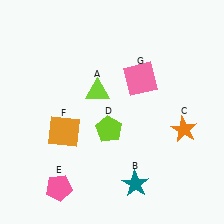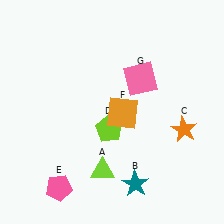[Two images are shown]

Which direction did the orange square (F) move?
The orange square (F) moved right.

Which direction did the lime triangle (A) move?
The lime triangle (A) moved down.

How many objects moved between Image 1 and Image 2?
2 objects moved between the two images.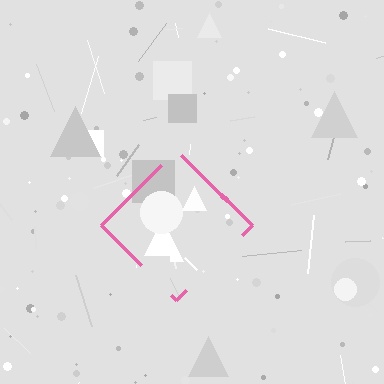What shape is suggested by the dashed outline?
The dashed outline suggests a diamond.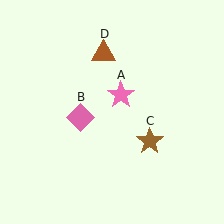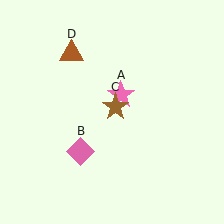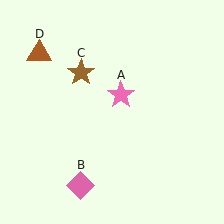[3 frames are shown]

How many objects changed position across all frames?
3 objects changed position: pink diamond (object B), brown star (object C), brown triangle (object D).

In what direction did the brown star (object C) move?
The brown star (object C) moved up and to the left.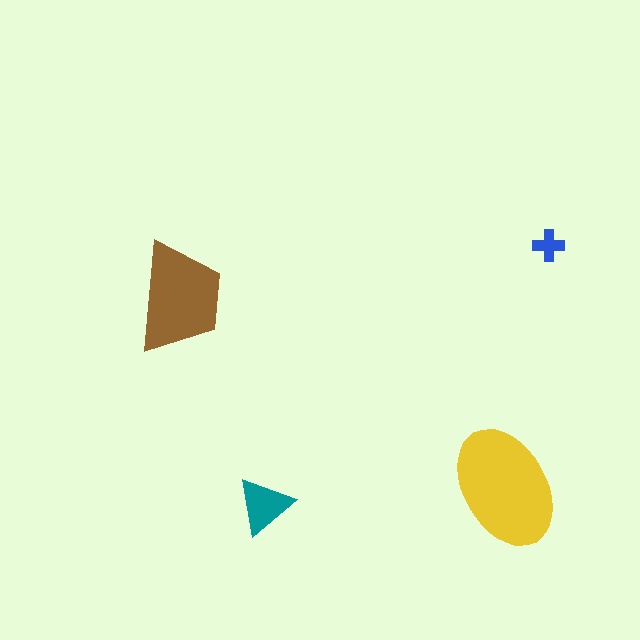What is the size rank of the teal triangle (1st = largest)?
3rd.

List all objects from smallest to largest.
The blue cross, the teal triangle, the brown trapezoid, the yellow ellipse.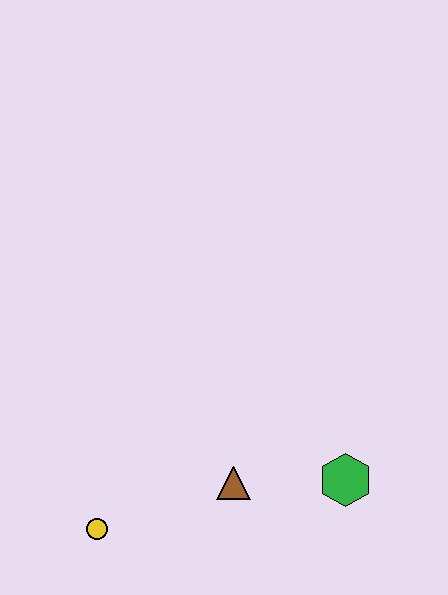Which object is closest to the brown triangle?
The green hexagon is closest to the brown triangle.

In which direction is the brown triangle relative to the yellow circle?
The brown triangle is to the right of the yellow circle.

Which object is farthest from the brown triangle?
The yellow circle is farthest from the brown triangle.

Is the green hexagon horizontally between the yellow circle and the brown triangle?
No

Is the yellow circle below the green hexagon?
Yes